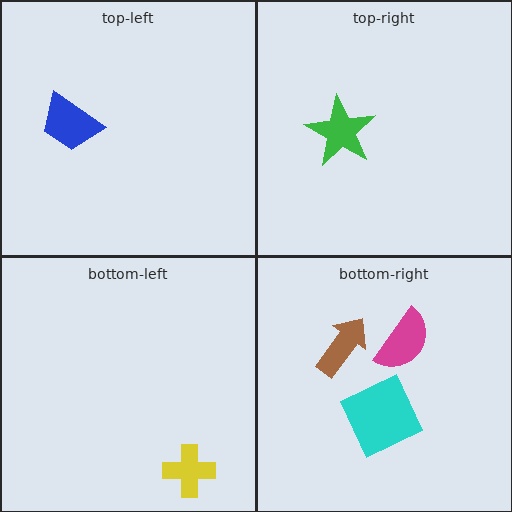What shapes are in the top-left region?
The blue trapezoid.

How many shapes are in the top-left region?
1.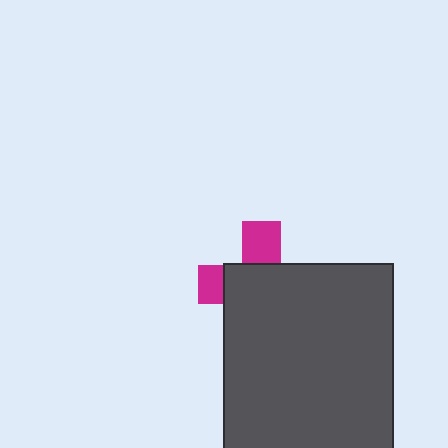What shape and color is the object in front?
The object in front is a dark gray rectangle.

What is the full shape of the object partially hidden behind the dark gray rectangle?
The partially hidden object is a magenta cross.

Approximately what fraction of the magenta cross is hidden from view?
Roughly 68% of the magenta cross is hidden behind the dark gray rectangle.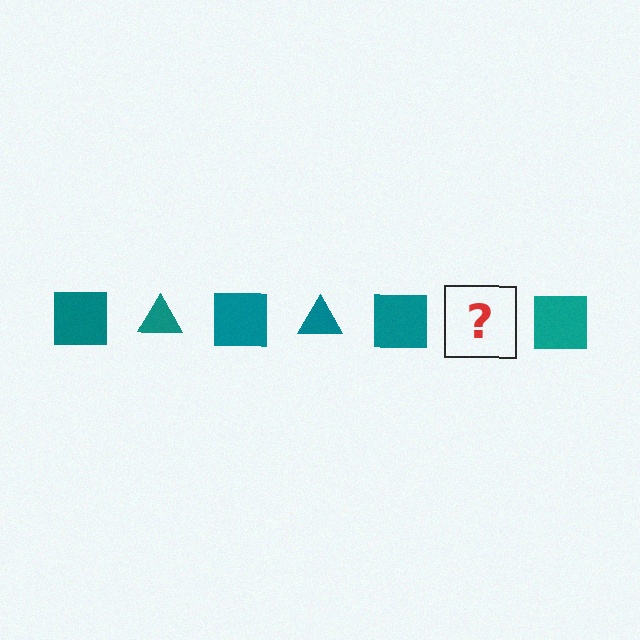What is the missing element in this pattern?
The missing element is a teal triangle.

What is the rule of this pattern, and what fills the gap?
The rule is that the pattern cycles through square, triangle shapes in teal. The gap should be filled with a teal triangle.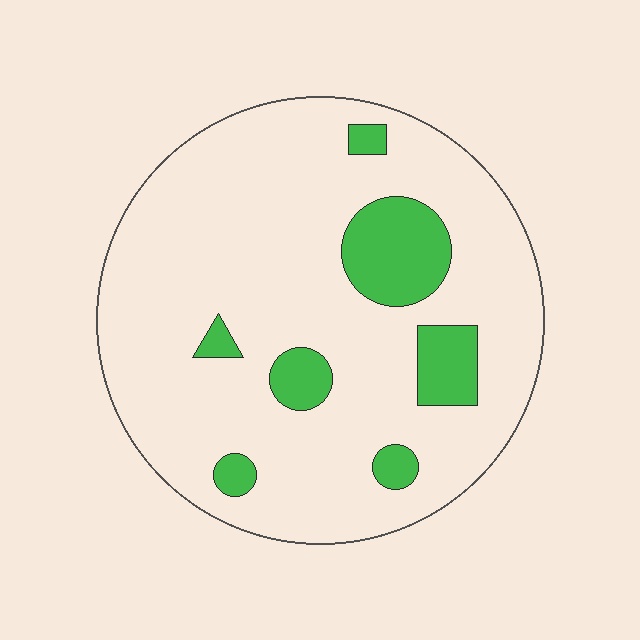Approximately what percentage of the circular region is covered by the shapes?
Approximately 15%.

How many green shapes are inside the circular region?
7.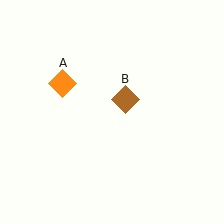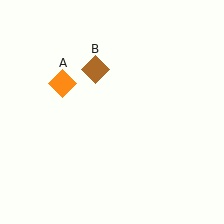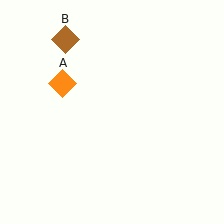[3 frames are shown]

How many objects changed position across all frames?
1 object changed position: brown diamond (object B).